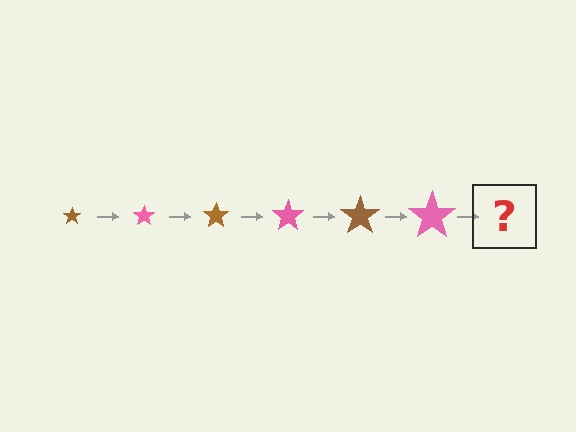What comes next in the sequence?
The next element should be a brown star, larger than the previous one.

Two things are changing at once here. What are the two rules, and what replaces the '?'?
The two rules are that the star grows larger each step and the color cycles through brown and pink. The '?' should be a brown star, larger than the previous one.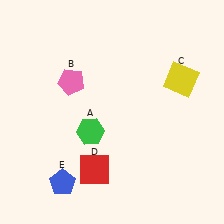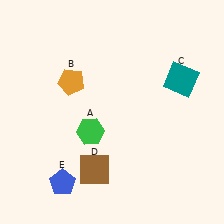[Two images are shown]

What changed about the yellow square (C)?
In Image 1, C is yellow. In Image 2, it changed to teal.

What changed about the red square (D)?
In Image 1, D is red. In Image 2, it changed to brown.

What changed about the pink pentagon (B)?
In Image 1, B is pink. In Image 2, it changed to orange.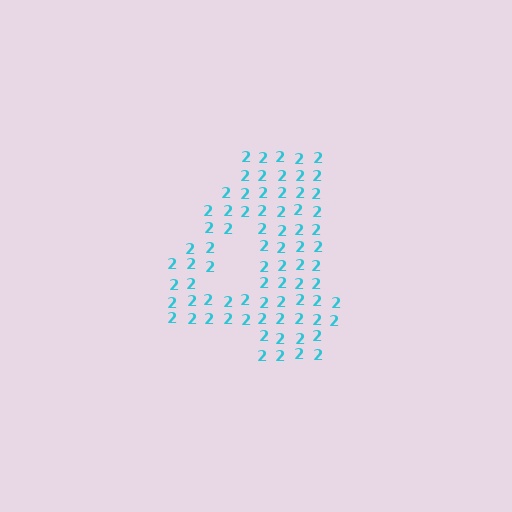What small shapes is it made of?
It is made of small digit 2's.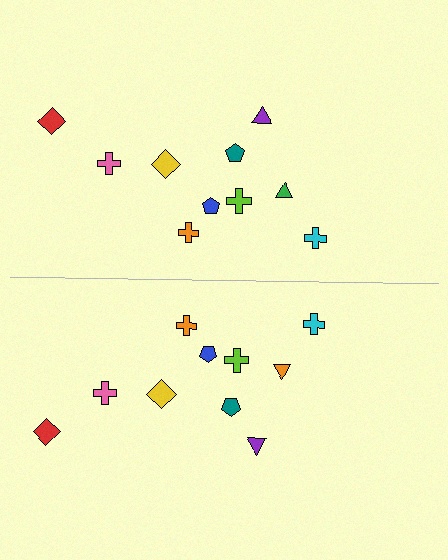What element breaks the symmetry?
The orange triangle on the bottom side breaks the symmetry — its mirror counterpart is green.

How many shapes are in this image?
There are 20 shapes in this image.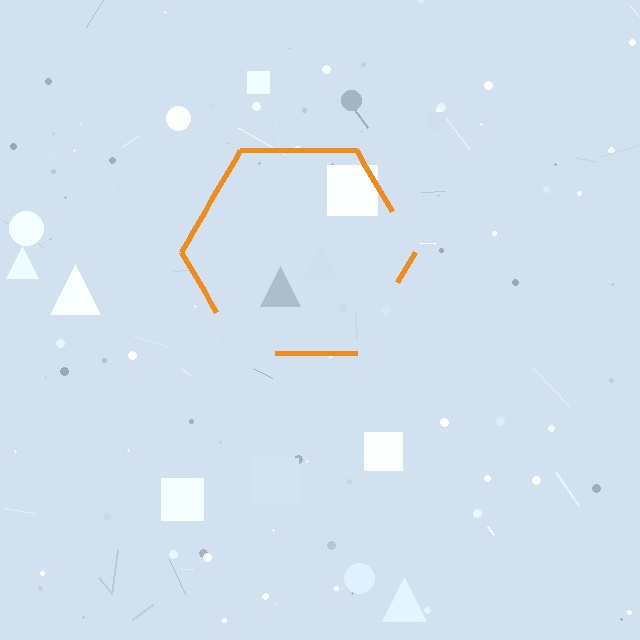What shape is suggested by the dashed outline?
The dashed outline suggests a hexagon.